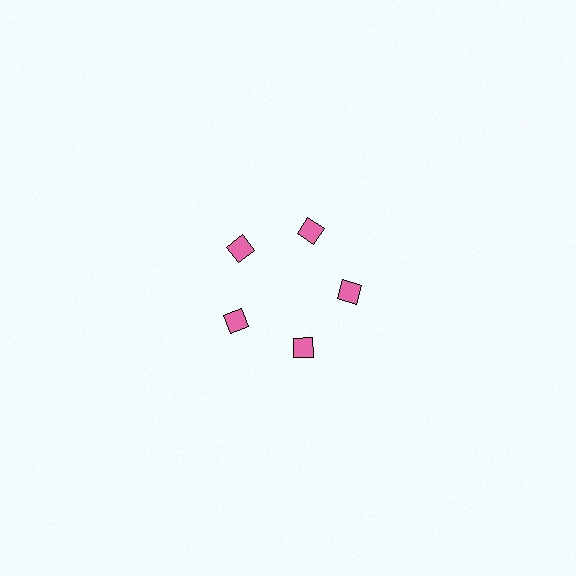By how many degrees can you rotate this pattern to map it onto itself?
The pattern maps onto itself every 72 degrees of rotation.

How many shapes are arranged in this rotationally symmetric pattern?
There are 5 shapes, arranged in 5 groups of 1.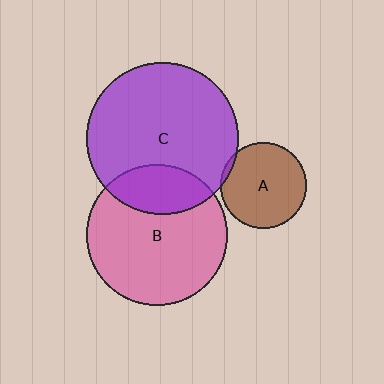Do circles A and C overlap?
Yes.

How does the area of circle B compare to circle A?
Approximately 2.7 times.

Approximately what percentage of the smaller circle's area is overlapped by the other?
Approximately 5%.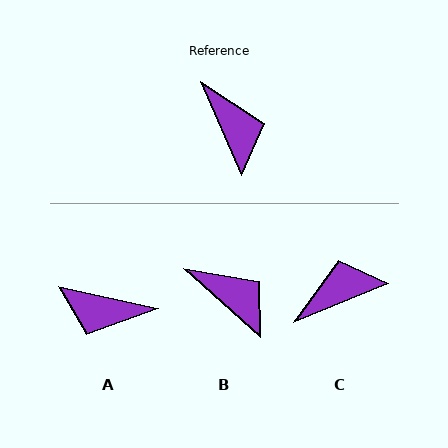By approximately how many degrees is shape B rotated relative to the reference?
Approximately 25 degrees counter-clockwise.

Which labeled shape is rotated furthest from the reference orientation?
A, about 126 degrees away.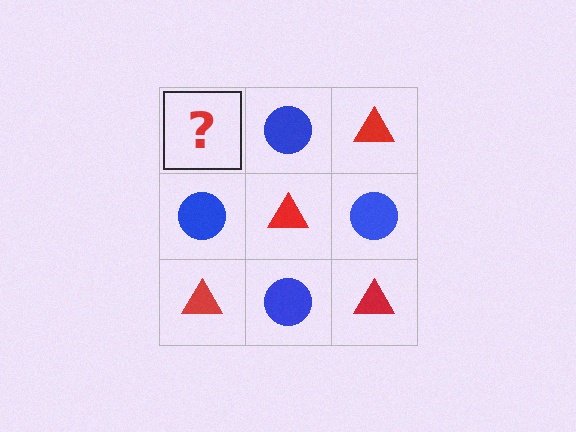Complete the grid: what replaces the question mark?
The question mark should be replaced with a red triangle.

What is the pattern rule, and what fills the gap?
The rule is that it alternates red triangle and blue circle in a checkerboard pattern. The gap should be filled with a red triangle.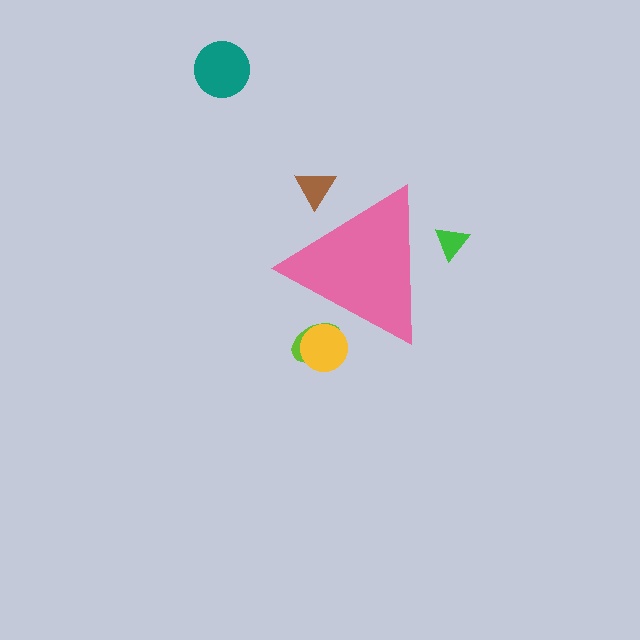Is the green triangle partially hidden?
Yes, the green triangle is partially hidden behind the pink triangle.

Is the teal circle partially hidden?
No, the teal circle is fully visible.